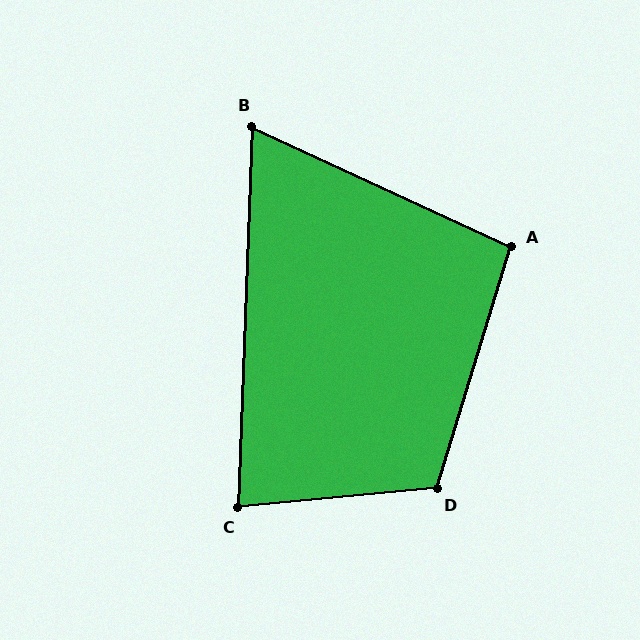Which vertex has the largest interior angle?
D, at approximately 113 degrees.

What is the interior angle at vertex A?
Approximately 98 degrees (obtuse).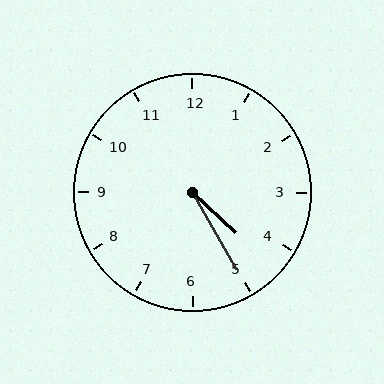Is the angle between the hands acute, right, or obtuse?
It is acute.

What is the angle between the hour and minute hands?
Approximately 18 degrees.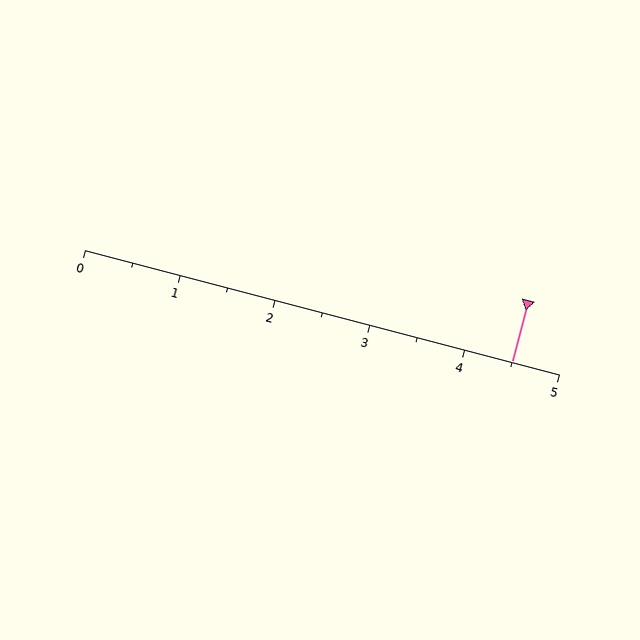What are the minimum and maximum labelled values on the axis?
The axis runs from 0 to 5.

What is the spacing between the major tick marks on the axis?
The major ticks are spaced 1 apart.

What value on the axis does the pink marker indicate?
The marker indicates approximately 4.5.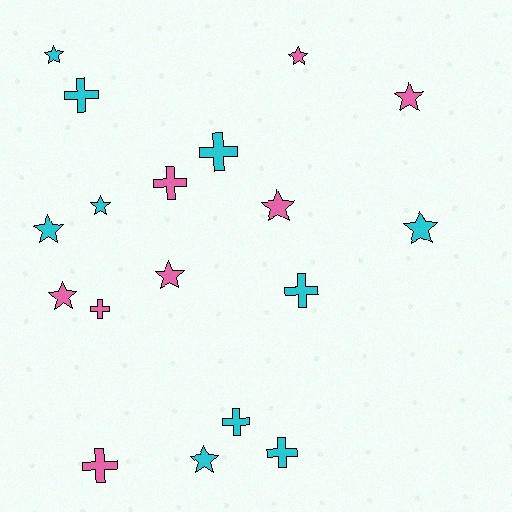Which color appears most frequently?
Cyan, with 10 objects.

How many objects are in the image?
There are 18 objects.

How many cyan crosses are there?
There are 5 cyan crosses.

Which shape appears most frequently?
Star, with 10 objects.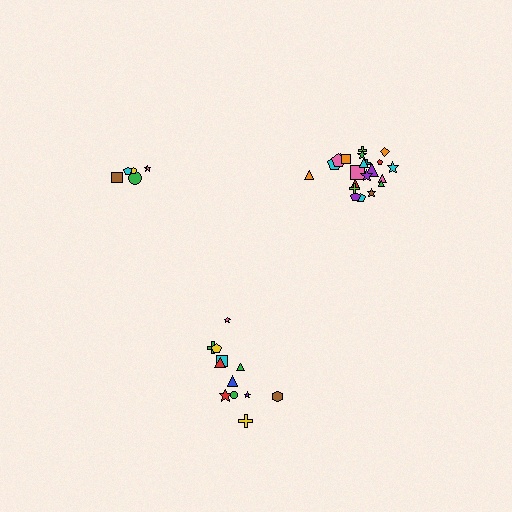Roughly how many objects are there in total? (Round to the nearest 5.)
Roughly 40 objects in total.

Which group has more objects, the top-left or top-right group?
The top-right group.